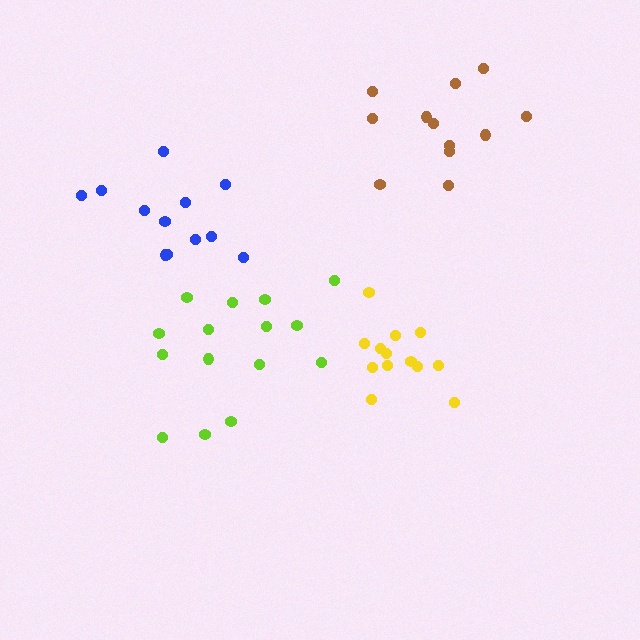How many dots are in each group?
Group 1: 13 dots, Group 2: 12 dots, Group 3: 12 dots, Group 4: 15 dots (52 total).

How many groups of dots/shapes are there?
There are 4 groups.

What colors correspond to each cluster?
The clusters are colored: yellow, brown, blue, lime.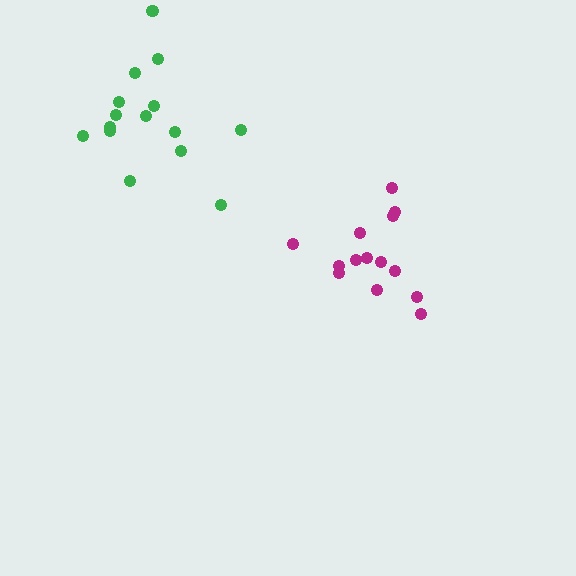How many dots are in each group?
Group 1: 14 dots, Group 2: 15 dots (29 total).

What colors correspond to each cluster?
The clusters are colored: magenta, green.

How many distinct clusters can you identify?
There are 2 distinct clusters.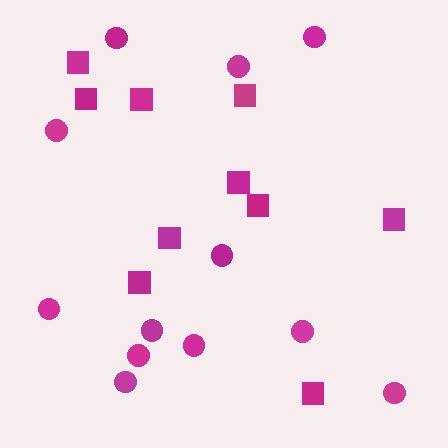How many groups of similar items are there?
There are 2 groups: one group of squares (10) and one group of circles (12).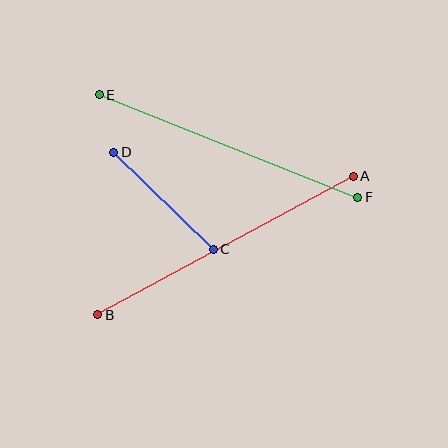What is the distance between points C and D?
The distance is approximately 139 pixels.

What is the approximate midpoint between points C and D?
The midpoint is at approximately (164, 201) pixels.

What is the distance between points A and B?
The distance is approximately 291 pixels.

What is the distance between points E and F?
The distance is approximately 278 pixels.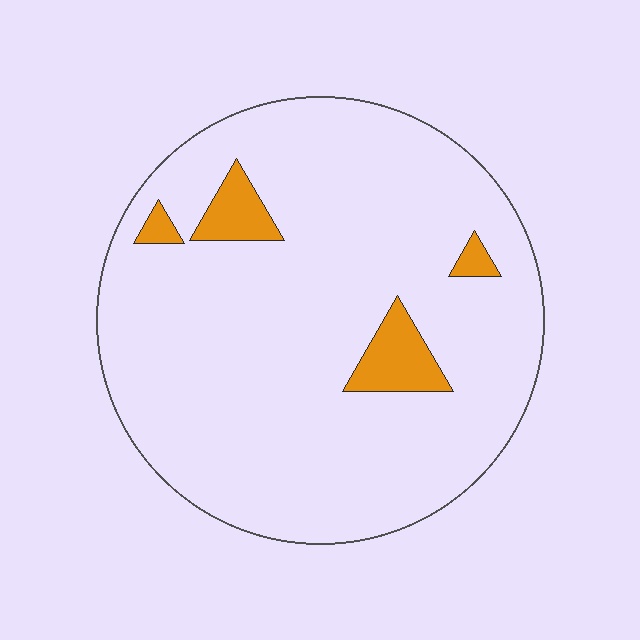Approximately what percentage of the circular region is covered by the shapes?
Approximately 10%.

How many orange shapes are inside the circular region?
4.